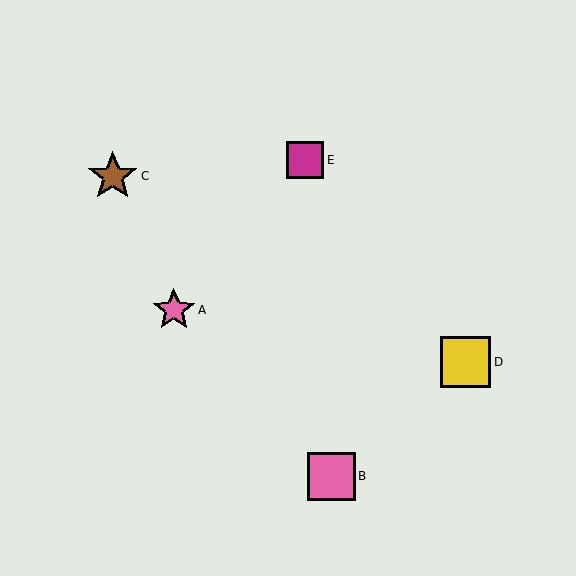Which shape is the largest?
The brown star (labeled C) is the largest.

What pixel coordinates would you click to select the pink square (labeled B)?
Click at (331, 476) to select the pink square B.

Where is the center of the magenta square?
The center of the magenta square is at (305, 160).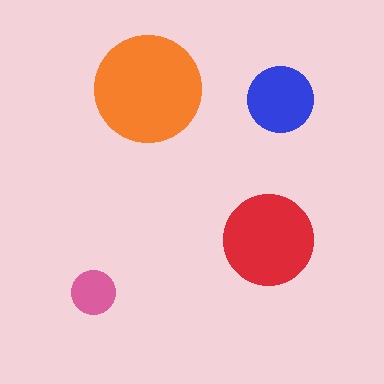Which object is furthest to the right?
The blue circle is rightmost.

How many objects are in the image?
There are 4 objects in the image.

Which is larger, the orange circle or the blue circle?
The orange one.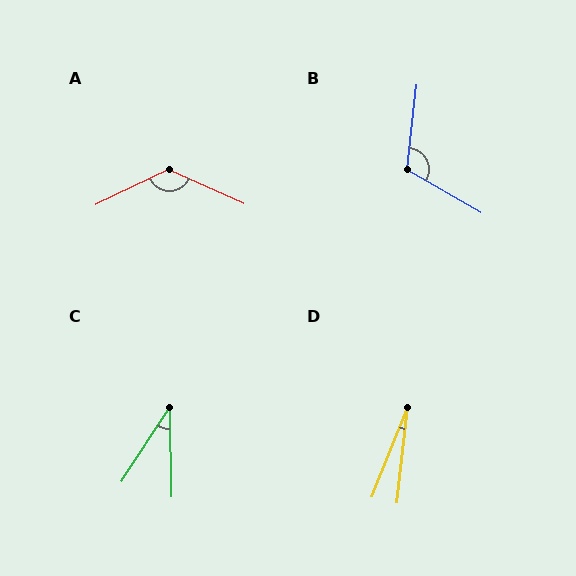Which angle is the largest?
A, at approximately 130 degrees.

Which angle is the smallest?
D, at approximately 15 degrees.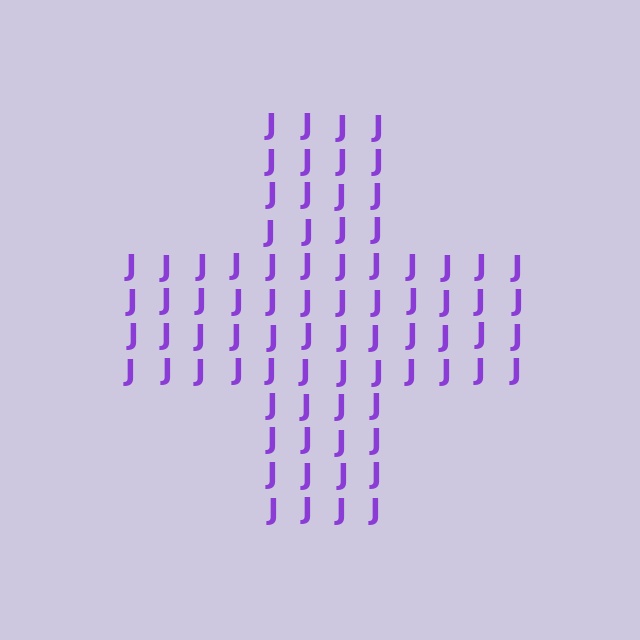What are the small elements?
The small elements are letter J's.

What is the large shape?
The large shape is a cross.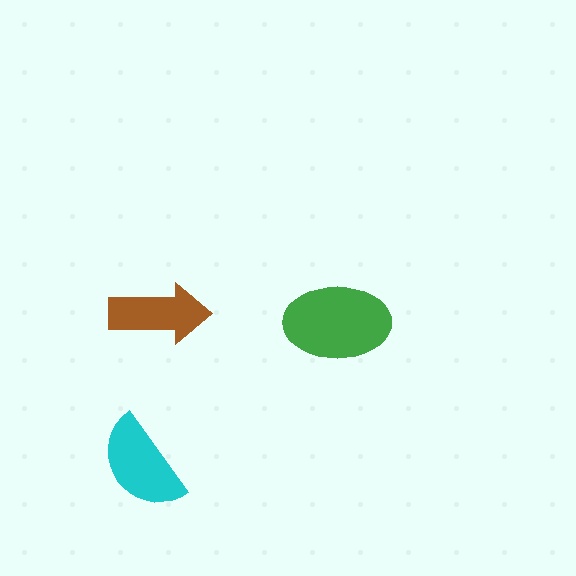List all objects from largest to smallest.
The green ellipse, the cyan semicircle, the brown arrow.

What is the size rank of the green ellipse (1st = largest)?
1st.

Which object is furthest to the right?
The green ellipse is rightmost.